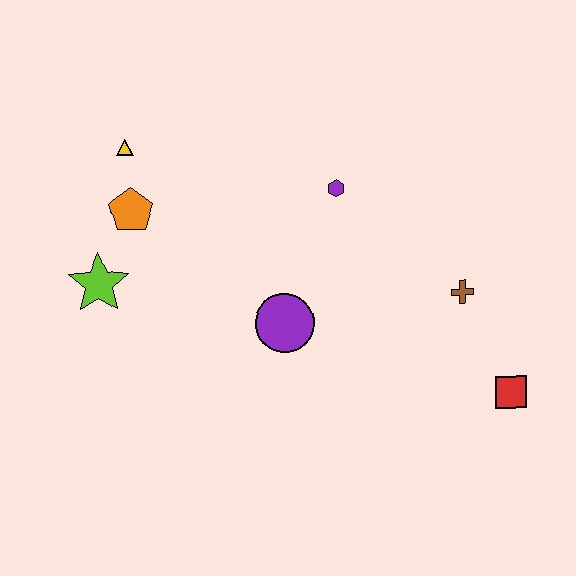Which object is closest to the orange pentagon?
The yellow triangle is closest to the orange pentagon.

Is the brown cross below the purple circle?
No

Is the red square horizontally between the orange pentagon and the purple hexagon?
No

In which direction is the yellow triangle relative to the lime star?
The yellow triangle is above the lime star.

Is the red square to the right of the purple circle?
Yes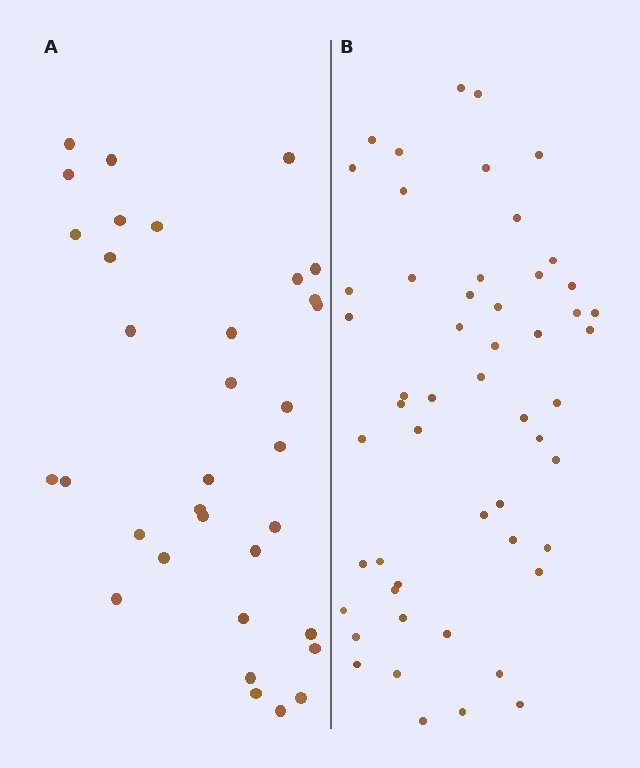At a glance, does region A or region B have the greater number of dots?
Region B (the right region) has more dots.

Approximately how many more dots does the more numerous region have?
Region B has approximately 20 more dots than region A.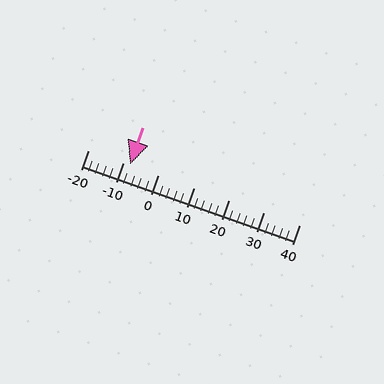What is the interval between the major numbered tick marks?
The major tick marks are spaced 10 units apart.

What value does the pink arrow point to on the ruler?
The pink arrow points to approximately -8.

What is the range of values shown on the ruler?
The ruler shows values from -20 to 40.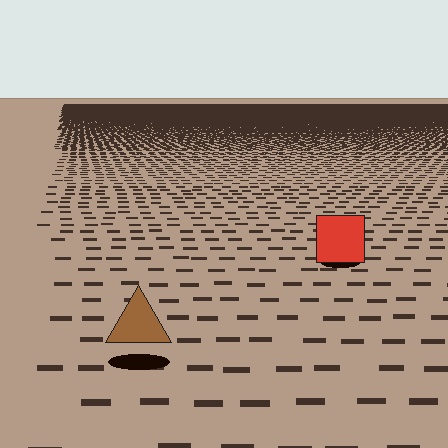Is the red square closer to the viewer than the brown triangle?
No. The brown triangle is closer — you can tell from the texture gradient: the ground texture is coarser near it.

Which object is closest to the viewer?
The brown triangle is closest. The texture marks near it are larger and more spread out.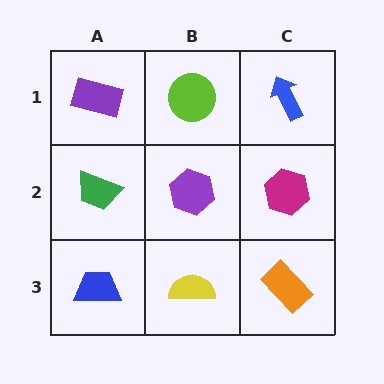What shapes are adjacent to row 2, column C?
A blue arrow (row 1, column C), an orange rectangle (row 3, column C), a purple hexagon (row 2, column B).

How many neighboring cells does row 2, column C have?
3.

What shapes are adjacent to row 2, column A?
A purple rectangle (row 1, column A), a blue trapezoid (row 3, column A), a purple hexagon (row 2, column B).